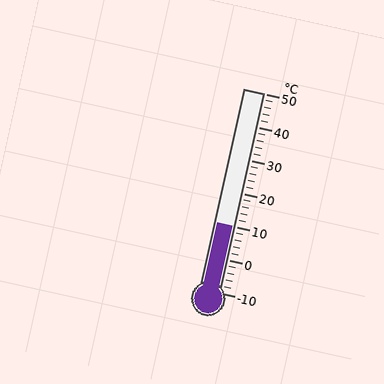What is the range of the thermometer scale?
The thermometer scale ranges from -10°C to 50°C.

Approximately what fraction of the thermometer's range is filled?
The thermometer is filled to approximately 35% of its range.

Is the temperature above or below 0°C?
The temperature is above 0°C.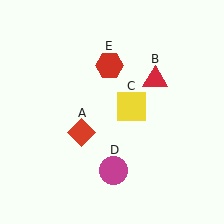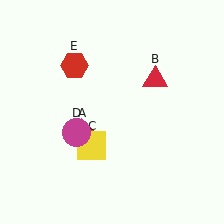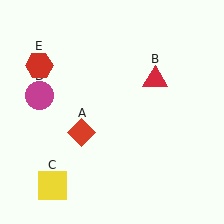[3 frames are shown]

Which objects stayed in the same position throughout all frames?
Red diamond (object A) and red triangle (object B) remained stationary.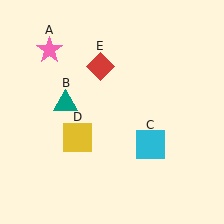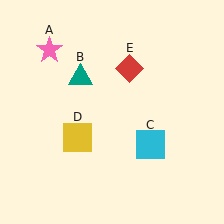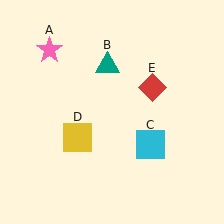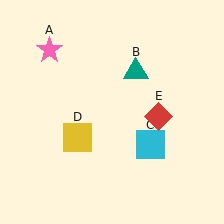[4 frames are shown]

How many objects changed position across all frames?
2 objects changed position: teal triangle (object B), red diamond (object E).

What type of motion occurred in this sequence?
The teal triangle (object B), red diamond (object E) rotated clockwise around the center of the scene.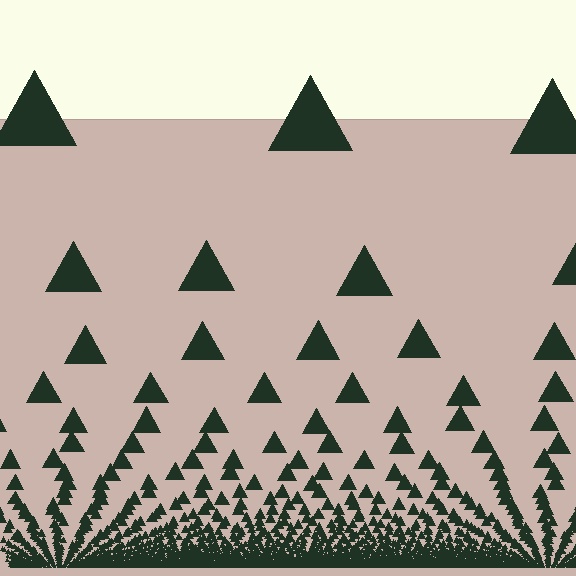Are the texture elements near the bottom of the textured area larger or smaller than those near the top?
Smaller. The gradient is inverted — elements near the bottom are smaller and denser.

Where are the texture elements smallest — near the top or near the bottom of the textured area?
Near the bottom.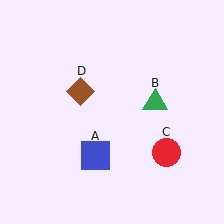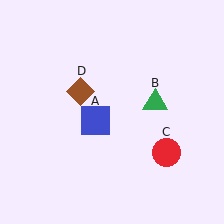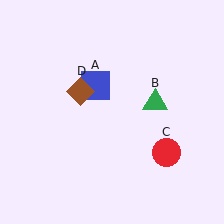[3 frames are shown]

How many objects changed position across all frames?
1 object changed position: blue square (object A).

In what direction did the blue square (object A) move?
The blue square (object A) moved up.